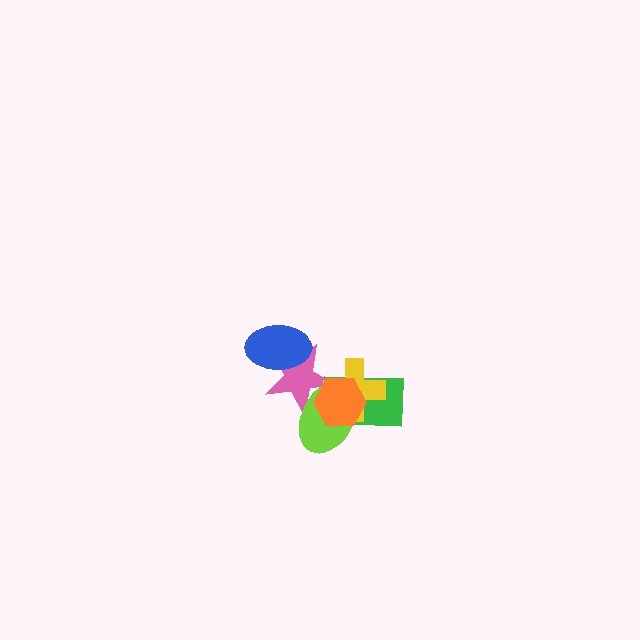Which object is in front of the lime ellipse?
The orange hexagon is in front of the lime ellipse.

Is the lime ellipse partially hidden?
Yes, it is partially covered by another shape.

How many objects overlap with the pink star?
5 objects overlap with the pink star.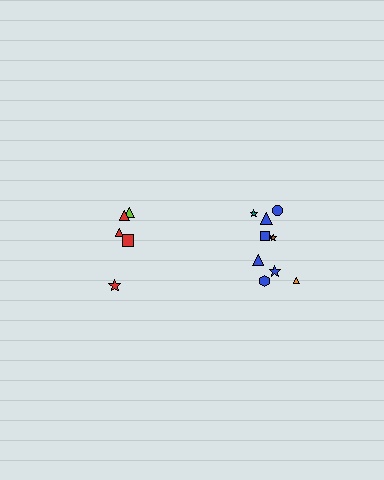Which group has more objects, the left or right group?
The right group.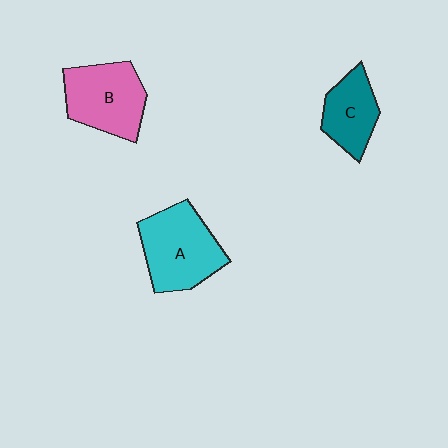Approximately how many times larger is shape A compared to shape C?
Approximately 1.5 times.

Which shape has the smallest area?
Shape C (teal).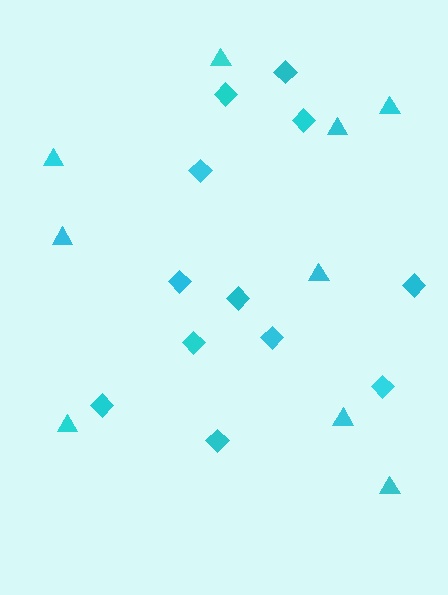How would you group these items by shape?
There are 2 groups: one group of diamonds (12) and one group of triangles (9).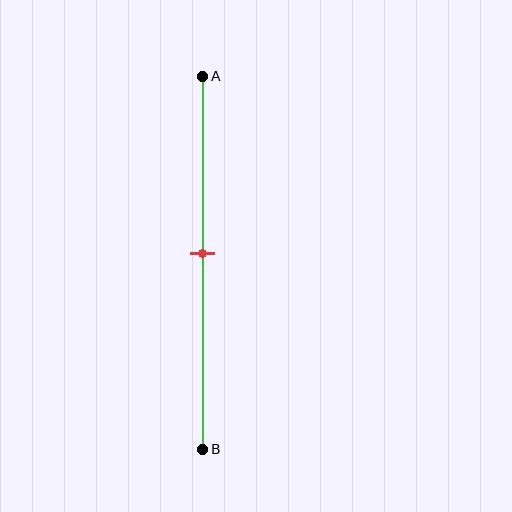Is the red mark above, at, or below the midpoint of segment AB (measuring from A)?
The red mark is approximately at the midpoint of segment AB.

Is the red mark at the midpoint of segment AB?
Yes, the mark is approximately at the midpoint.